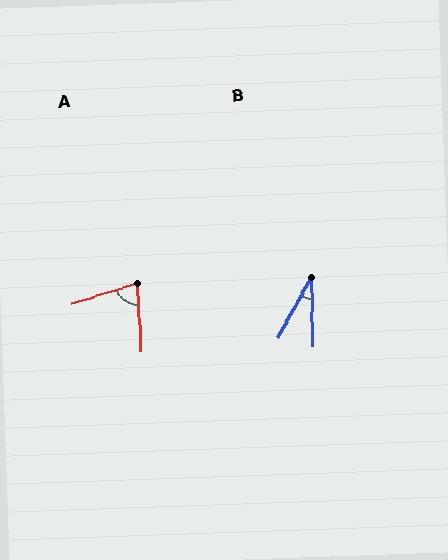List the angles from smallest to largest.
B (30°), A (76°).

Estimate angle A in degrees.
Approximately 76 degrees.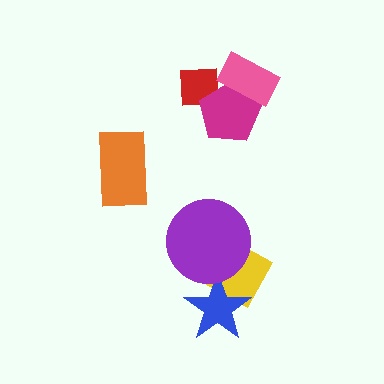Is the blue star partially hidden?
Yes, it is partially covered by another shape.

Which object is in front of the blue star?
The purple circle is in front of the blue star.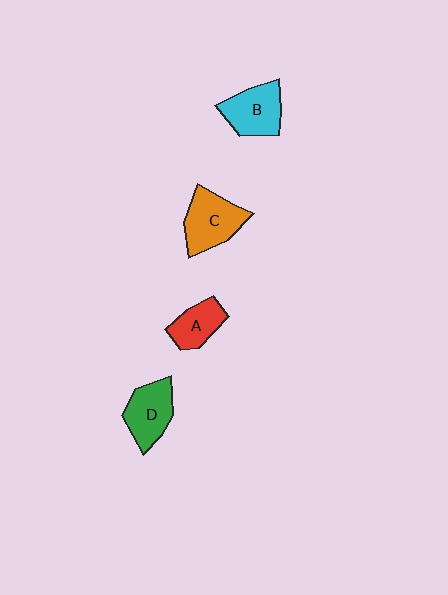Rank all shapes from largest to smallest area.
From largest to smallest: C (orange), B (cyan), D (green), A (red).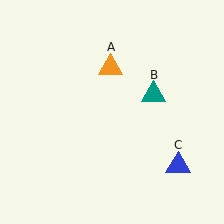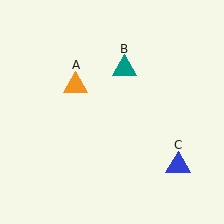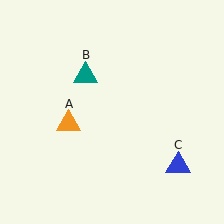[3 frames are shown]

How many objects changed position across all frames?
2 objects changed position: orange triangle (object A), teal triangle (object B).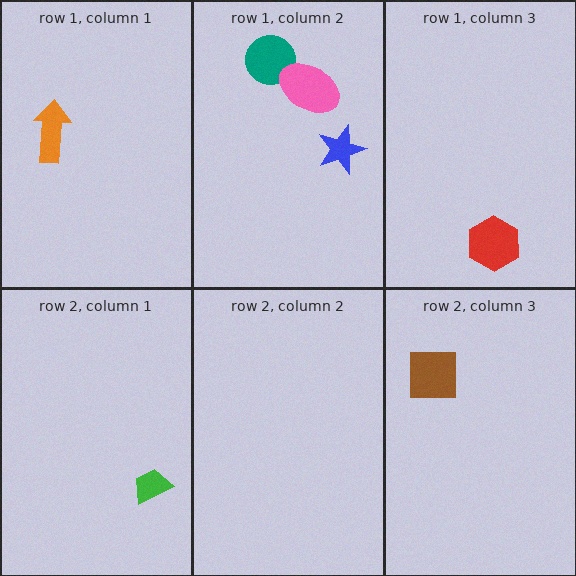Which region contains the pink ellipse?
The row 1, column 2 region.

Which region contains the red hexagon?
The row 1, column 3 region.